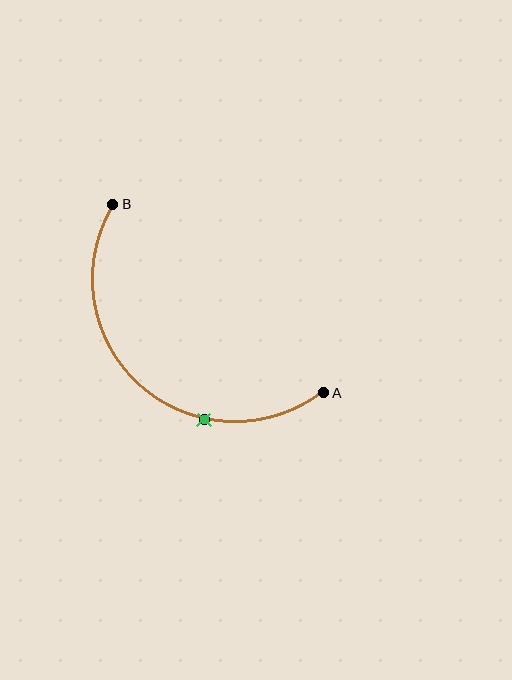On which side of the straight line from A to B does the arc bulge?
The arc bulges below and to the left of the straight line connecting A and B.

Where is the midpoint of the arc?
The arc midpoint is the point on the curve farthest from the straight line joining A and B. It sits below and to the left of that line.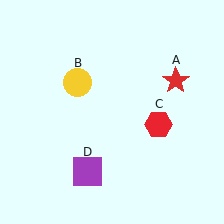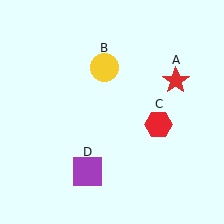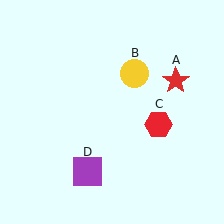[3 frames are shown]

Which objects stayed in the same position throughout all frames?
Red star (object A) and red hexagon (object C) and purple square (object D) remained stationary.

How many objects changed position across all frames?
1 object changed position: yellow circle (object B).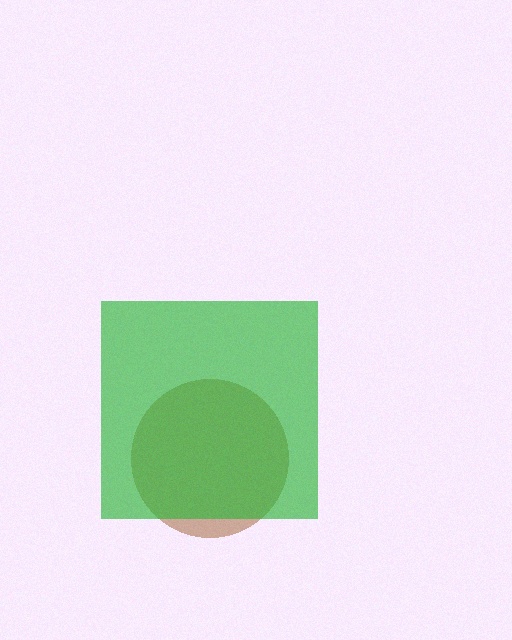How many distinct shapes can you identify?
There are 2 distinct shapes: a brown circle, a green square.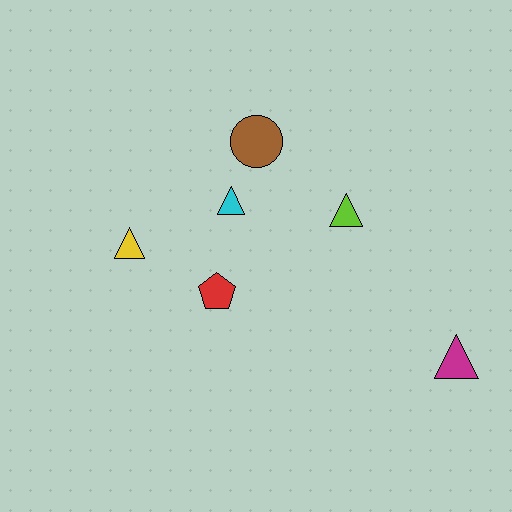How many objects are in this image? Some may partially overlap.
There are 6 objects.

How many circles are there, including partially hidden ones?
There is 1 circle.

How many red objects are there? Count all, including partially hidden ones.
There is 1 red object.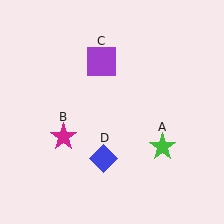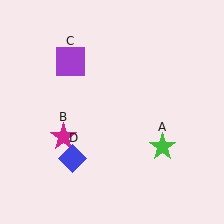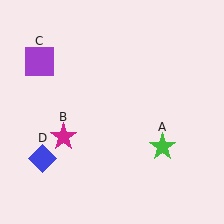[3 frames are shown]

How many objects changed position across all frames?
2 objects changed position: purple square (object C), blue diamond (object D).